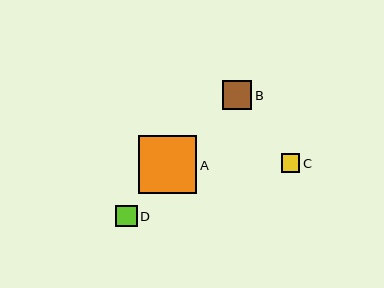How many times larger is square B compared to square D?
Square B is approximately 1.4 times the size of square D.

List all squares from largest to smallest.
From largest to smallest: A, B, D, C.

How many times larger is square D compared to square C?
Square D is approximately 1.2 times the size of square C.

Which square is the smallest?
Square C is the smallest with a size of approximately 19 pixels.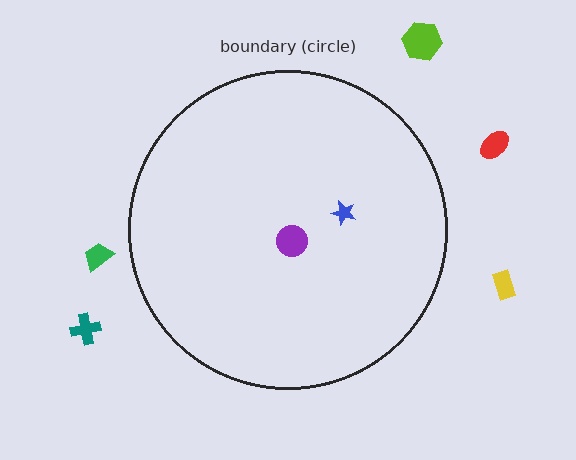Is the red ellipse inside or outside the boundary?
Outside.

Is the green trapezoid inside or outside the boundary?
Outside.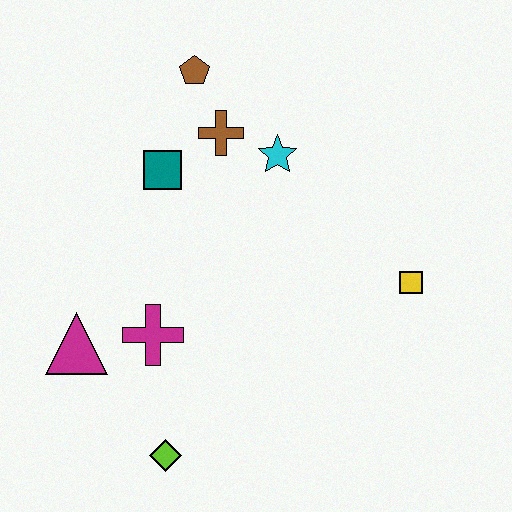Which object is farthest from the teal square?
The lime diamond is farthest from the teal square.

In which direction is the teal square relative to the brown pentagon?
The teal square is below the brown pentagon.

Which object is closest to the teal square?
The brown cross is closest to the teal square.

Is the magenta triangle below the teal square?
Yes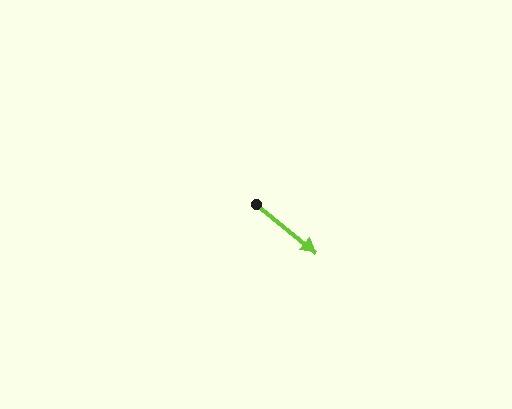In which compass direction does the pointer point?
Southeast.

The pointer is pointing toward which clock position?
Roughly 4 o'clock.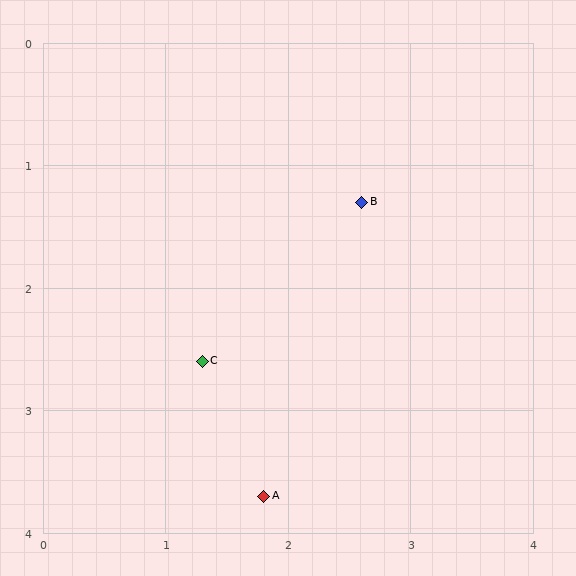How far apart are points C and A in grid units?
Points C and A are about 1.2 grid units apart.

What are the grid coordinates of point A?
Point A is at approximately (1.8, 3.7).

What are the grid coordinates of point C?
Point C is at approximately (1.3, 2.6).